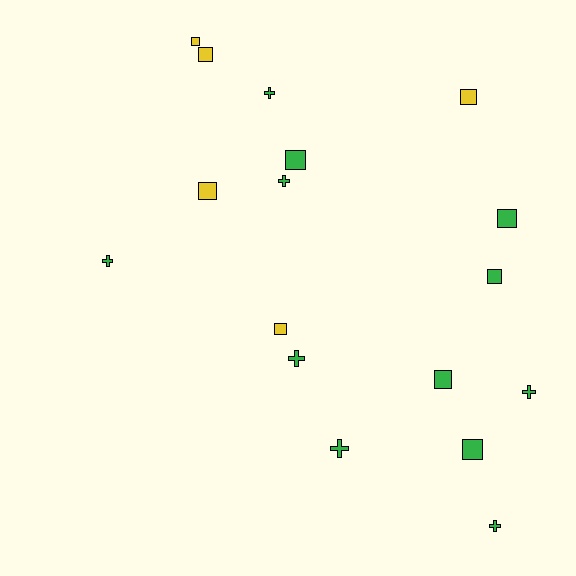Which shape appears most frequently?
Square, with 10 objects.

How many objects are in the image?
There are 17 objects.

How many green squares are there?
There are 5 green squares.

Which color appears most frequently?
Green, with 12 objects.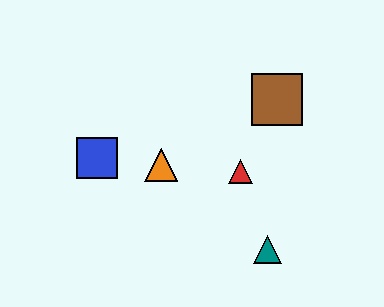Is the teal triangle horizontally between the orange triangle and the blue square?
No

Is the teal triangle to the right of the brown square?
No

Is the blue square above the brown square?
No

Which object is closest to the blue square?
The orange triangle is closest to the blue square.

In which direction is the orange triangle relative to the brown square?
The orange triangle is to the left of the brown square.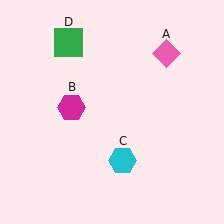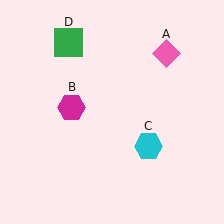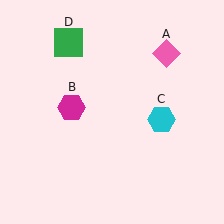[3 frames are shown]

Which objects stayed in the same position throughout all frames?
Pink diamond (object A) and magenta hexagon (object B) and green square (object D) remained stationary.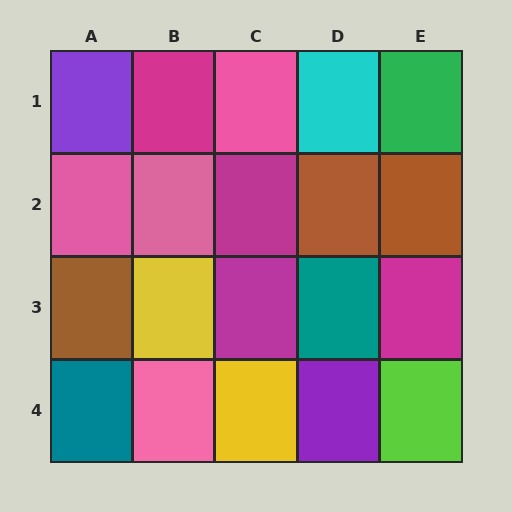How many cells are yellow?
2 cells are yellow.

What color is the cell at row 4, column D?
Purple.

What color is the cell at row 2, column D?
Brown.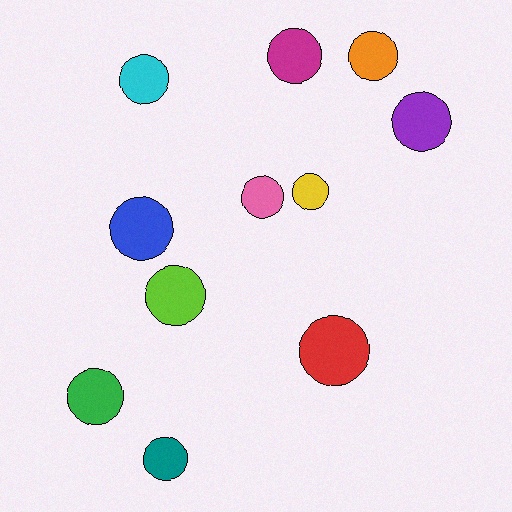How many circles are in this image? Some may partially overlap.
There are 11 circles.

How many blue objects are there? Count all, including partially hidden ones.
There is 1 blue object.